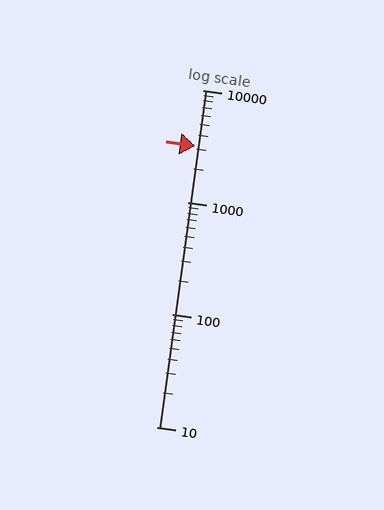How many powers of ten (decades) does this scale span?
The scale spans 3 decades, from 10 to 10000.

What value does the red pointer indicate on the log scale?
The pointer indicates approximately 3200.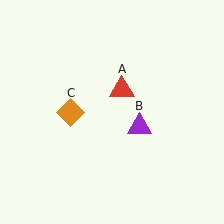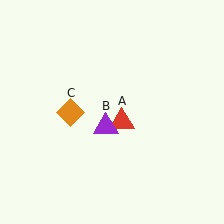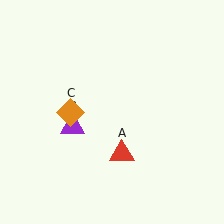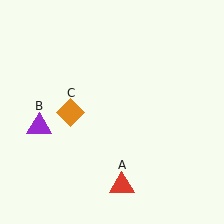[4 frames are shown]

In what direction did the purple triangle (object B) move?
The purple triangle (object B) moved left.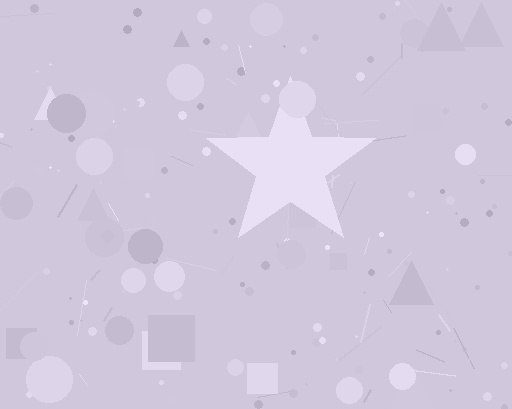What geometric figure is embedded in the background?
A star is embedded in the background.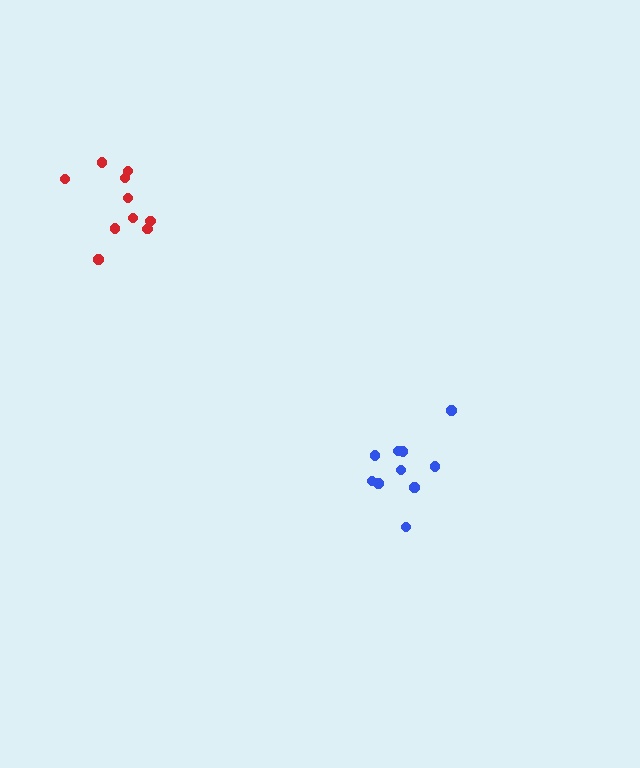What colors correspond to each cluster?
The clusters are colored: blue, red.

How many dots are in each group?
Group 1: 10 dots, Group 2: 10 dots (20 total).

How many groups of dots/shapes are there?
There are 2 groups.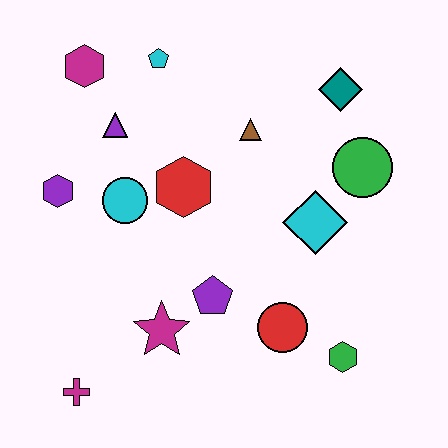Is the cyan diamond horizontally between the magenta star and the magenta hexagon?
No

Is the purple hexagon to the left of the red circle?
Yes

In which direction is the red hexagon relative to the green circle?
The red hexagon is to the left of the green circle.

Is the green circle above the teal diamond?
No